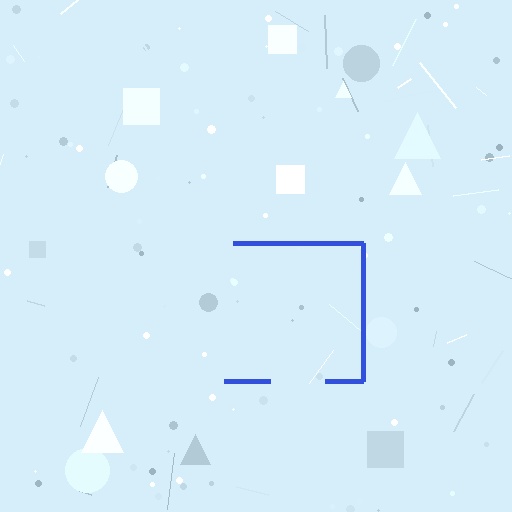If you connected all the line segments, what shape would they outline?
They would outline a square.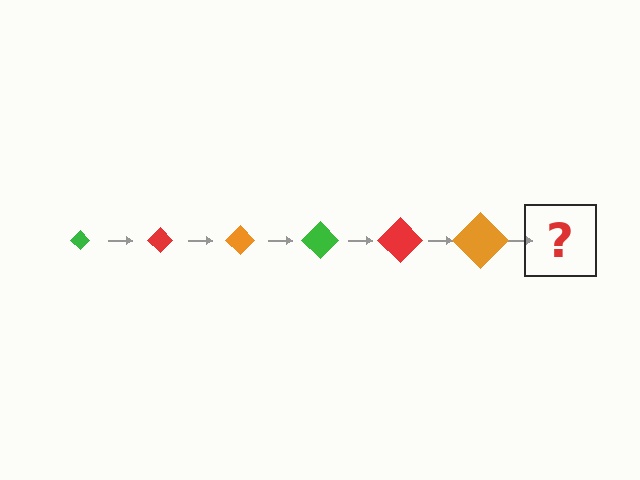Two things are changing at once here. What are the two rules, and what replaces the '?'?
The two rules are that the diamond grows larger each step and the color cycles through green, red, and orange. The '?' should be a green diamond, larger than the previous one.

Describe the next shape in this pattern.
It should be a green diamond, larger than the previous one.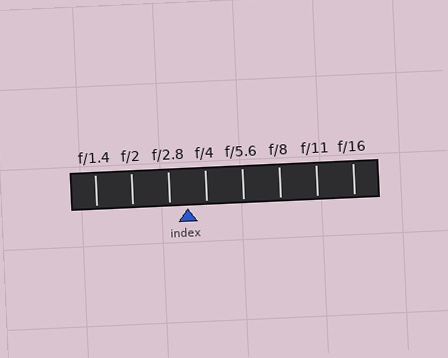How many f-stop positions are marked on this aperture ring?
There are 8 f-stop positions marked.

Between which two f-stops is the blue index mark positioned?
The index mark is between f/2.8 and f/4.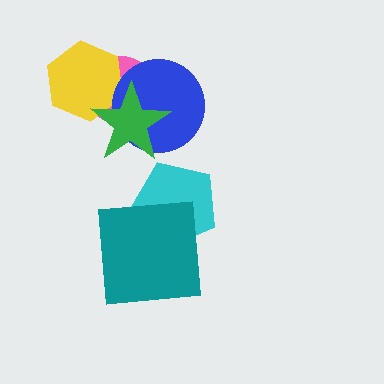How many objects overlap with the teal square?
1 object overlaps with the teal square.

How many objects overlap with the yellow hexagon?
3 objects overlap with the yellow hexagon.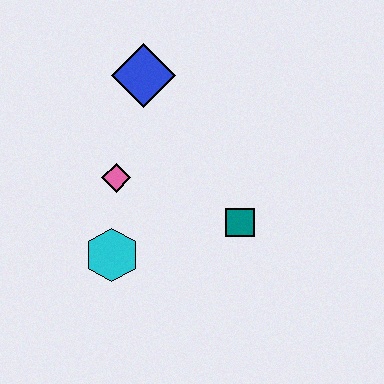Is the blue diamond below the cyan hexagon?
No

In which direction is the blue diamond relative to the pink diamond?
The blue diamond is above the pink diamond.